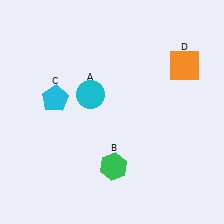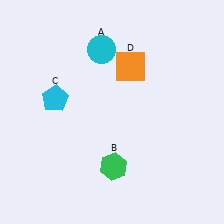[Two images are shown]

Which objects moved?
The objects that moved are: the cyan circle (A), the orange square (D).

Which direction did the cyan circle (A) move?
The cyan circle (A) moved up.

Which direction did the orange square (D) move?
The orange square (D) moved left.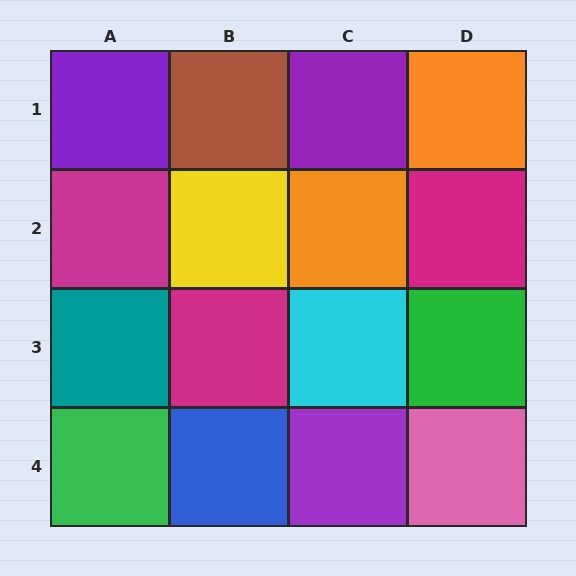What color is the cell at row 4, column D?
Pink.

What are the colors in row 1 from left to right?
Purple, brown, purple, orange.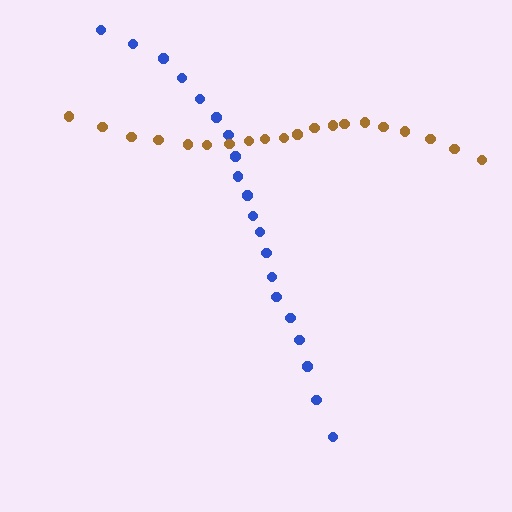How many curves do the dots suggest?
There are 2 distinct paths.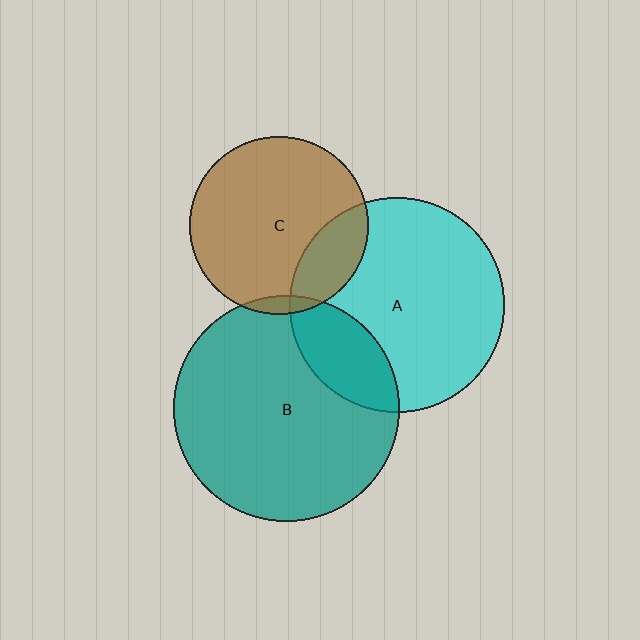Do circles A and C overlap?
Yes.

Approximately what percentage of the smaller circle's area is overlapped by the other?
Approximately 20%.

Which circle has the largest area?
Circle B (teal).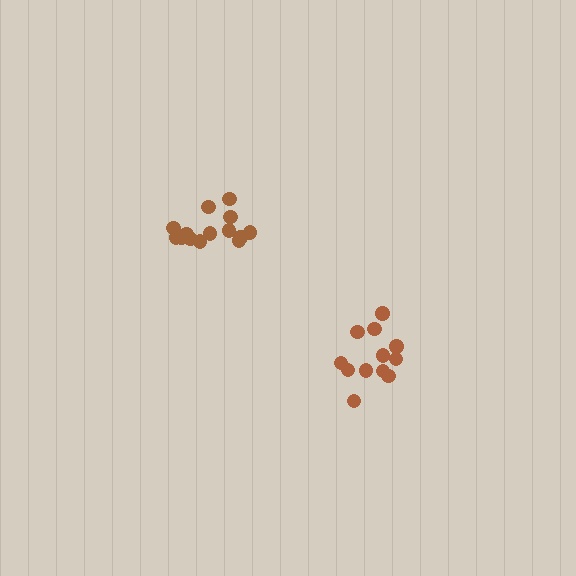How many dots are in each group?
Group 1: 12 dots, Group 2: 14 dots (26 total).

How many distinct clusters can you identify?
There are 2 distinct clusters.